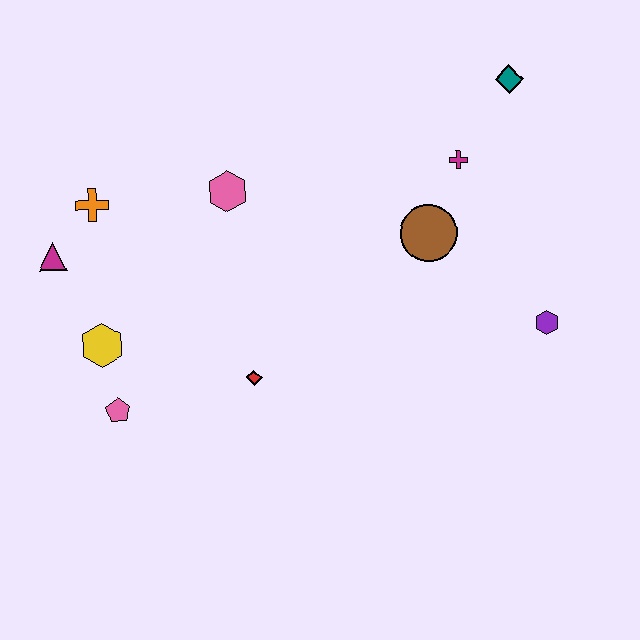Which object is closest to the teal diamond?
The magenta cross is closest to the teal diamond.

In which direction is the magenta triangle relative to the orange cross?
The magenta triangle is below the orange cross.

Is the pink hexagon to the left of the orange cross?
No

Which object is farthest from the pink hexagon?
The purple hexagon is farthest from the pink hexagon.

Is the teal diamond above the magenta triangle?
Yes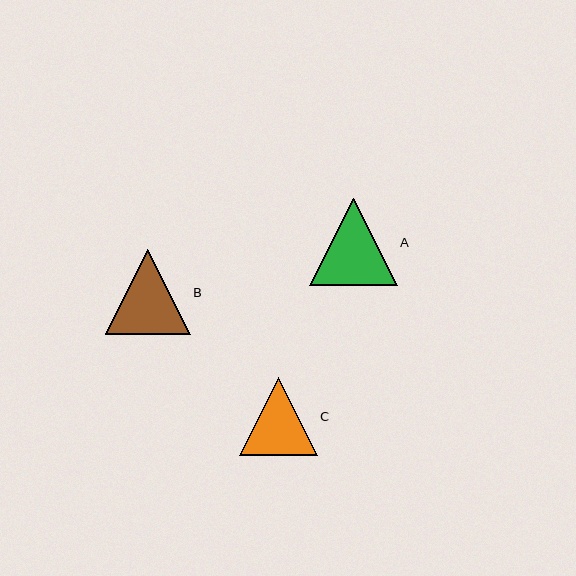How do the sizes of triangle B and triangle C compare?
Triangle B and triangle C are approximately the same size.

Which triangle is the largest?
Triangle A is the largest with a size of approximately 87 pixels.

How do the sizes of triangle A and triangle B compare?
Triangle A and triangle B are approximately the same size.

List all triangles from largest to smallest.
From largest to smallest: A, B, C.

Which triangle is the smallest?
Triangle C is the smallest with a size of approximately 77 pixels.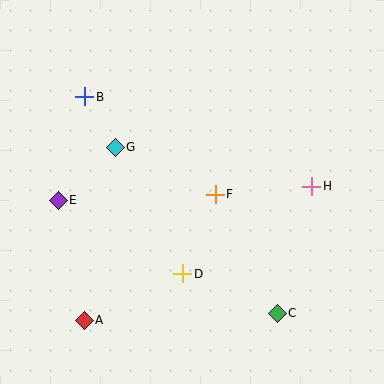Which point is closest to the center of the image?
Point F at (215, 194) is closest to the center.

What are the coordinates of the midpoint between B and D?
The midpoint between B and D is at (134, 185).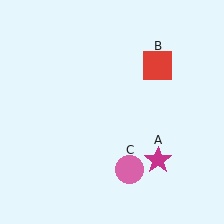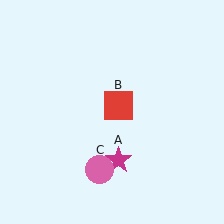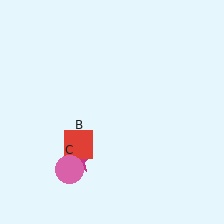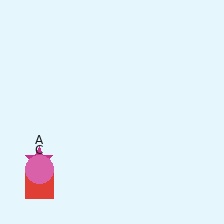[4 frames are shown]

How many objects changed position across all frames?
3 objects changed position: magenta star (object A), red square (object B), pink circle (object C).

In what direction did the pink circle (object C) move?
The pink circle (object C) moved left.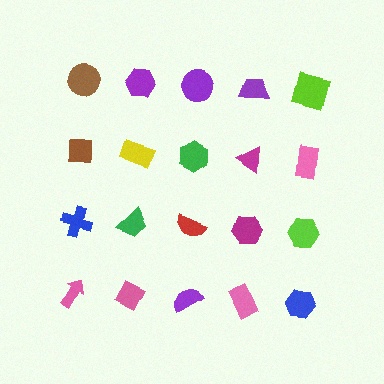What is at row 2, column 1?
A brown square.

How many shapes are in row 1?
5 shapes.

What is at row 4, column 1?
A pink arrow.